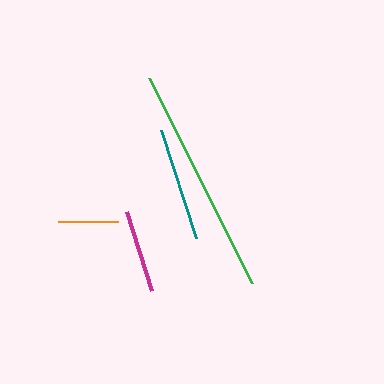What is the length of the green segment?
The green segment is approximately 229 pixels long.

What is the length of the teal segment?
The teal segment is approximately 114 pixels long.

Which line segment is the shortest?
The orange line is the shortest at approximately 61 pixels.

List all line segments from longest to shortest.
From longest to shortest: green, teal, magenta, orange.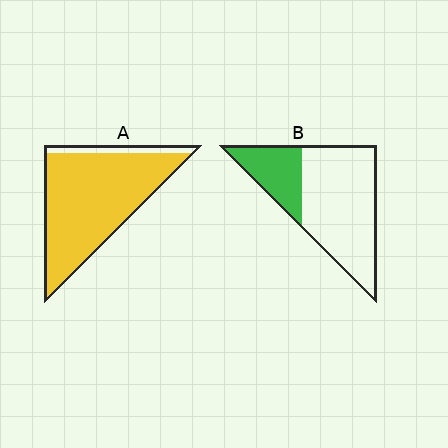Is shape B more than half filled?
No.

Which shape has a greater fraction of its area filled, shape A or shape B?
Shape A.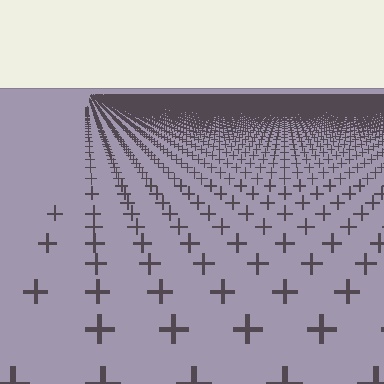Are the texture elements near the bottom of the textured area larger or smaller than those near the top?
Larger. Near the bottom, elements are closer to the viewer and appear at a bigger on-screen size.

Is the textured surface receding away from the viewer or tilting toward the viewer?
The surface is receding away from the viewer. Texture elements get smaller and denser toward the top.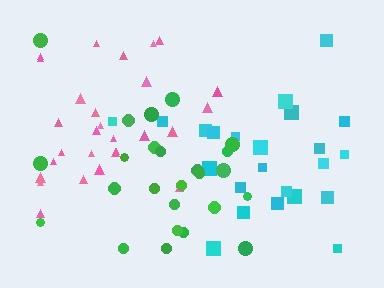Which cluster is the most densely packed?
Pink.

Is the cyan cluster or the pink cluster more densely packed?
Pink.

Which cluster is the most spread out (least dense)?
Cyan.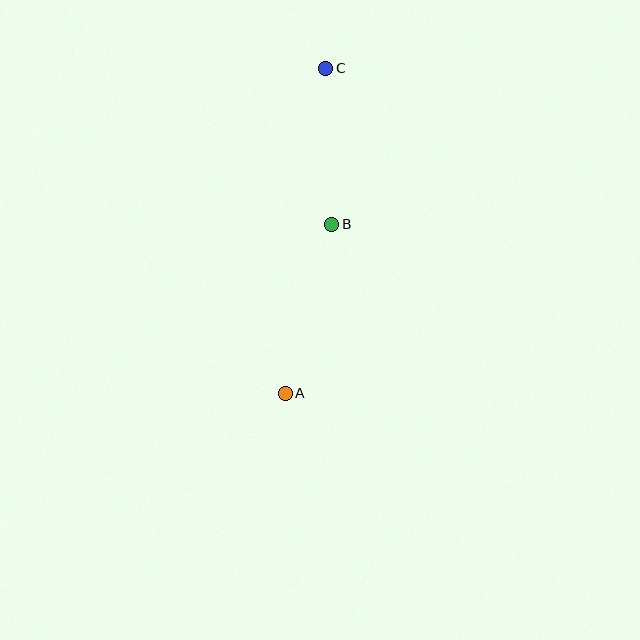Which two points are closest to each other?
Points B and C are closest to each other.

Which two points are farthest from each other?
Points A and C are farthest from each other.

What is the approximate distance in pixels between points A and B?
The distance between A and B is approximately 175 pixels.